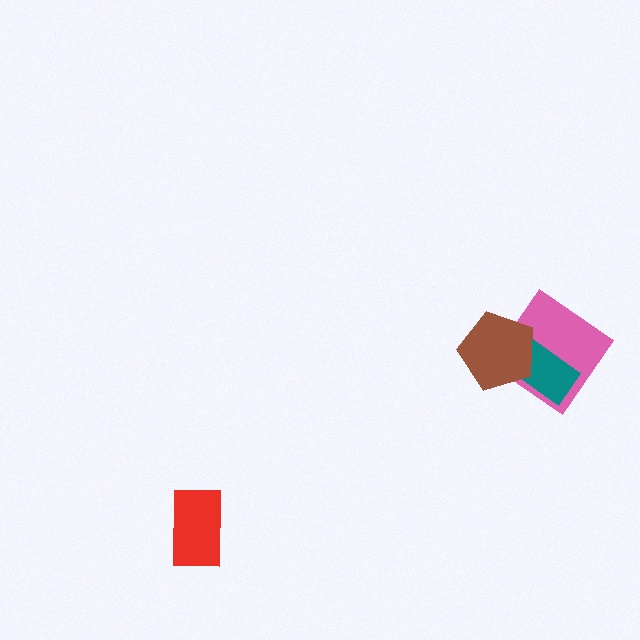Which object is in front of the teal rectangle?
The brown pentagon is in front of the teal rectangle.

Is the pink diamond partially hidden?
Yes, it is partially covered by another shape.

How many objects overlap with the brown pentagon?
2 objects overlap with the brown pentagon.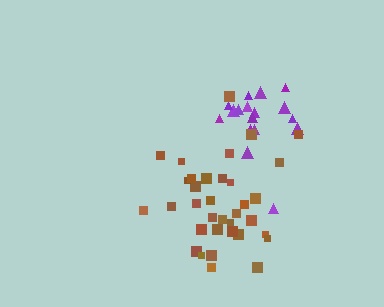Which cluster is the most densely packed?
Purple.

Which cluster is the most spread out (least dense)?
Brown.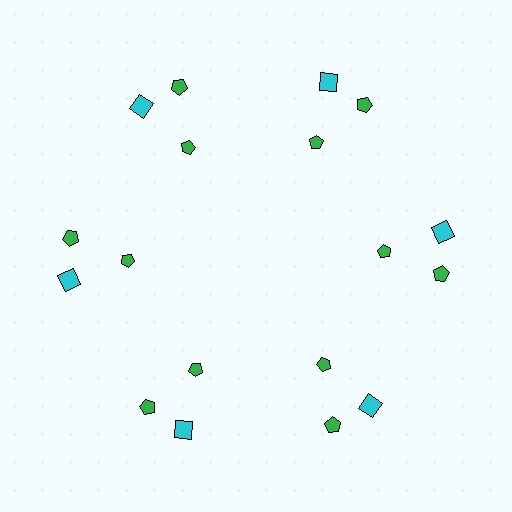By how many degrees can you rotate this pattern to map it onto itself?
The pattern maps onto itself every 60 degrees of rotation.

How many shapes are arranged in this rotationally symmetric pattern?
There are 18 shapes, arranged in 6 groups of 3.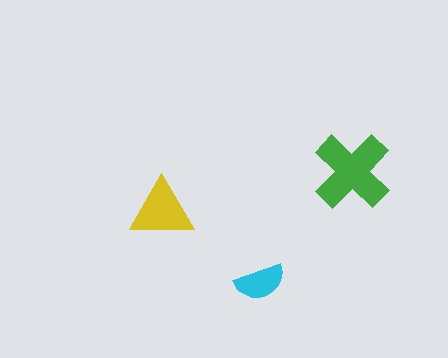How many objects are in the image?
There are 3 objects in the image.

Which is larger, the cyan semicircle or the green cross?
The green cross.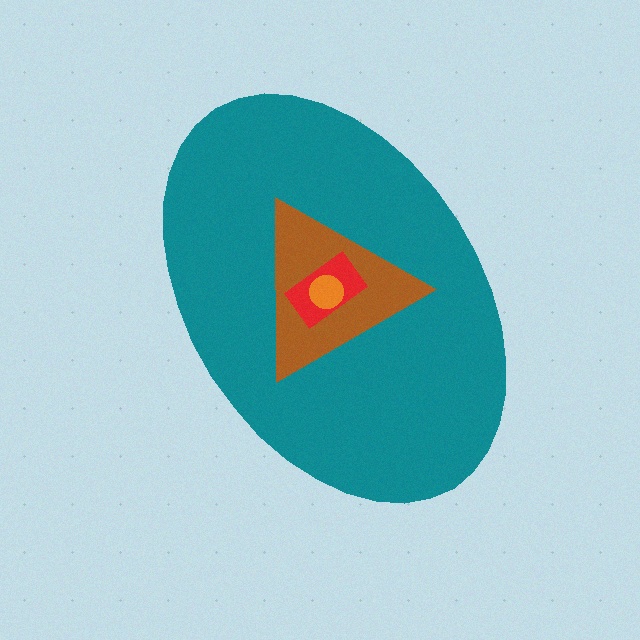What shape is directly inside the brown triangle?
The red rectangle.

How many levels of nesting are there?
4.